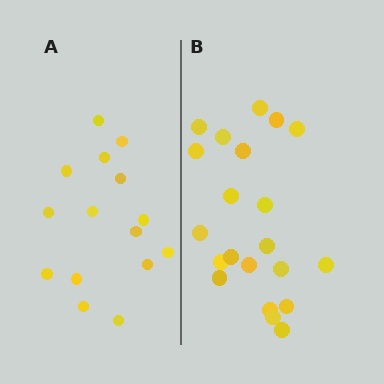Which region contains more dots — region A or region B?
Region B (the right region) has more dots.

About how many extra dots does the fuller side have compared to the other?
Region B has about 6 more dots than region A.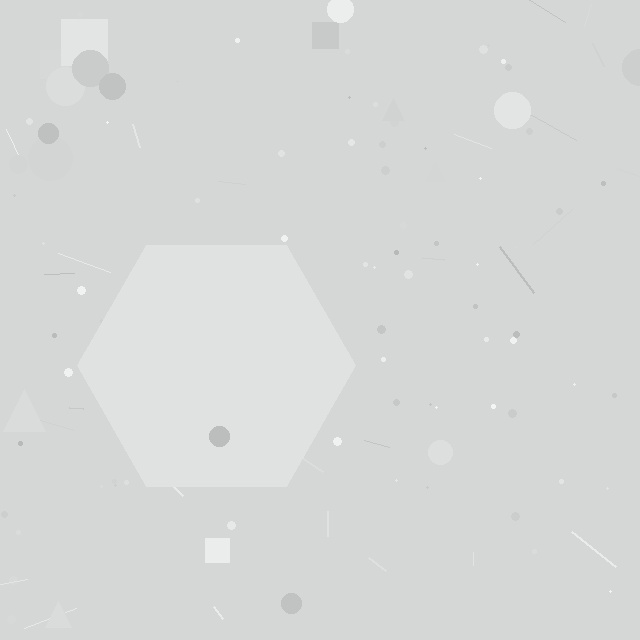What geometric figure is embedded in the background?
A hexagon is embedded in the background.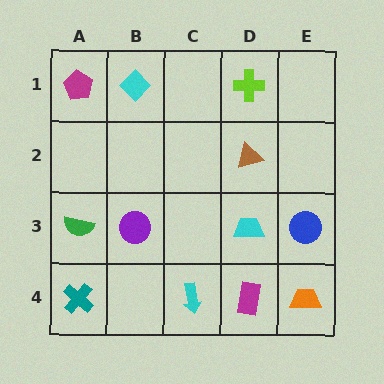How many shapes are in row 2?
1 shape.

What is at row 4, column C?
A cyan arrow.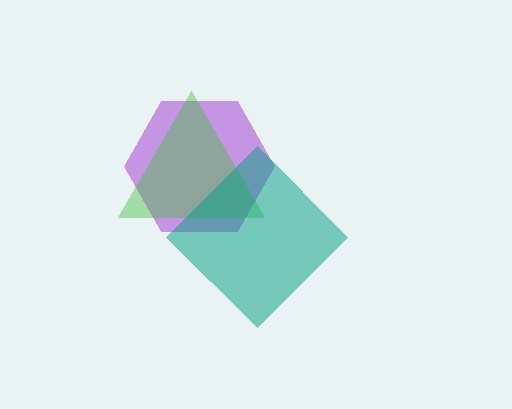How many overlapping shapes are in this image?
There are 3 overlapping shapes in the image.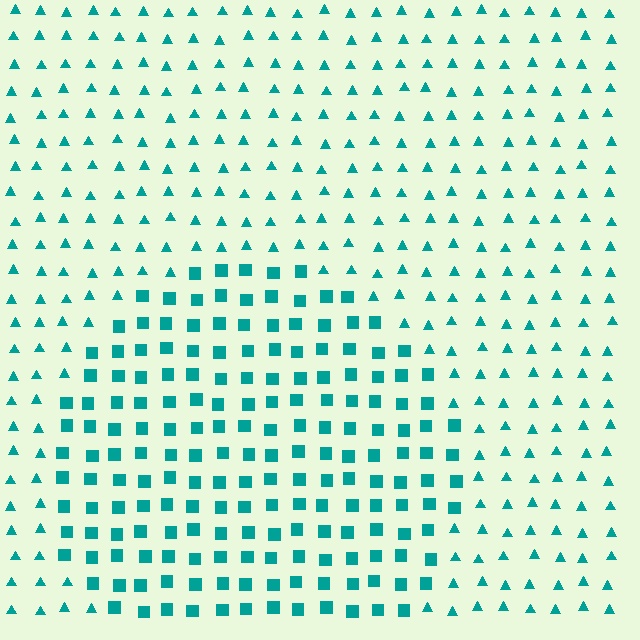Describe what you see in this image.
The image is filled with small teal elements arranged in a uniform grid. A circle-shaped region contains squares, while the surrounding area contains triangles. The boundary is defined purely by the change in element shape.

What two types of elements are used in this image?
The image uses squares inside the circle region and triangles outside it.